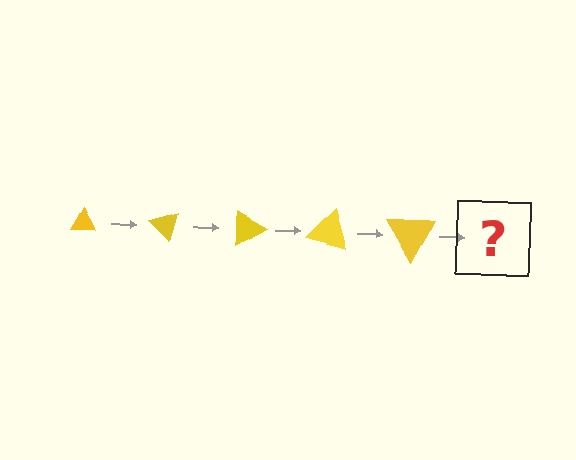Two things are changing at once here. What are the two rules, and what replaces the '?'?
The two rules are that the triangle grows larger each step and it rotates 45 degrees each step. The '?' should be a triangle, larger than the previous one and rotated 225 degrees from the start.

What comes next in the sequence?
The next element should be a triangle, larger than the previous one and rotated 225 degrees from the start.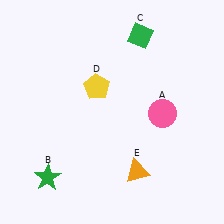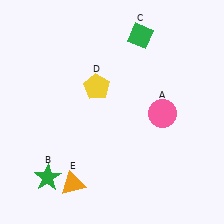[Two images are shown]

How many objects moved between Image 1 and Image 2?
1 object moved between the two images.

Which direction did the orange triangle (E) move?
The orange triangle (E) moved left.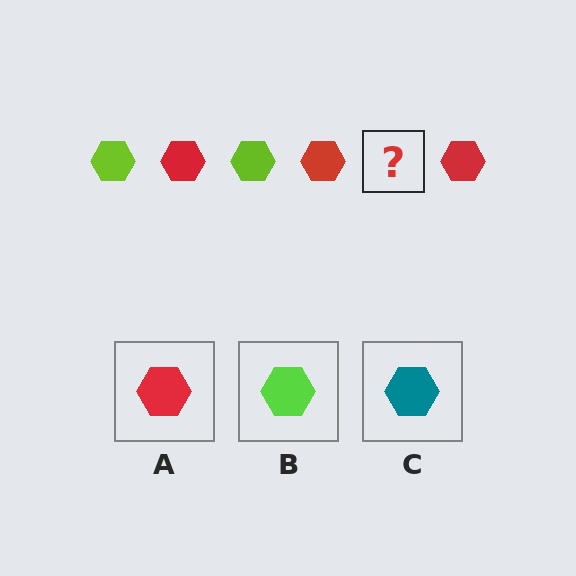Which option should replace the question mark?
Option B.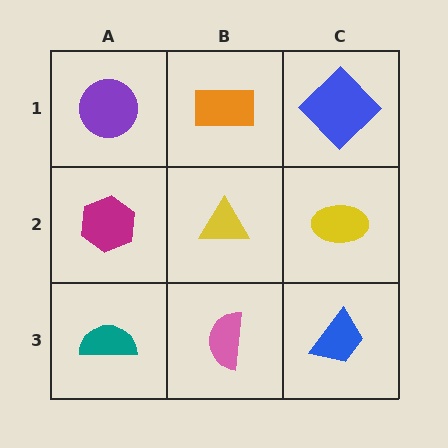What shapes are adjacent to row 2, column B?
An orange rectangle (row 1, column B), a pink semicircle (row 3, column B), a magenta hexagon (row 2, column A), a yellow ellipse (row 2, column C).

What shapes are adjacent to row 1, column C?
A yellow ellipse (row 2, column C), an orange rectangle (row 1, column B).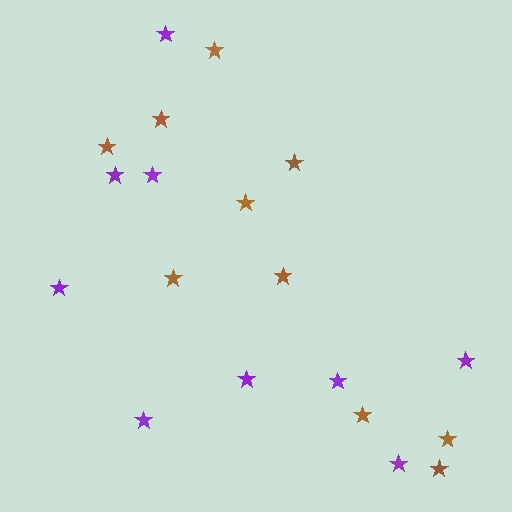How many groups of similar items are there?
There are 2 groups: one group of purple stars (9) and one group of brown stars (10).